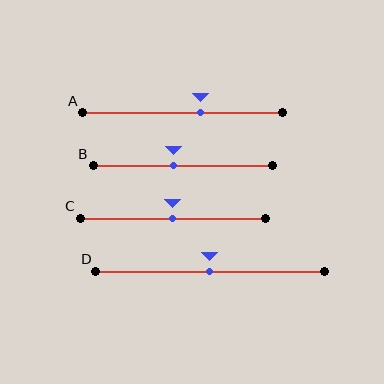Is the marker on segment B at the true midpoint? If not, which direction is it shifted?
No, the marker on segment B is shifted to the left by about 5% of the segment length.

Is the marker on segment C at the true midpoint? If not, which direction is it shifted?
Yes, the marker on segment C is at the true midpoint.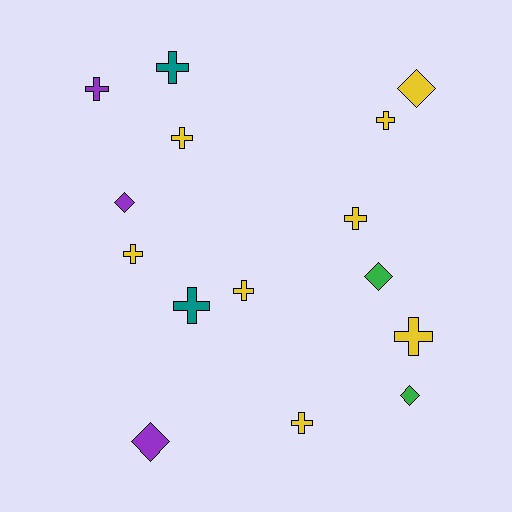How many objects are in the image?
There are 15 objects.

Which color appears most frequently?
Yellow, with 8 objects.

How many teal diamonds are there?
There are no teal diamonds.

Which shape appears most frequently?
Cross, with 10 objects.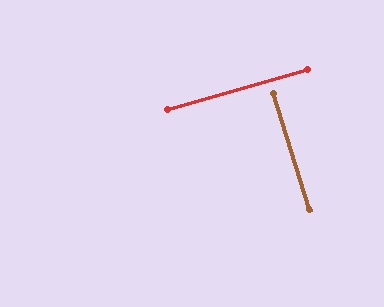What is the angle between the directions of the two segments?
Approximately 88 degrees.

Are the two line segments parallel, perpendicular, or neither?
Perpendicular — they meet at approximately 88°.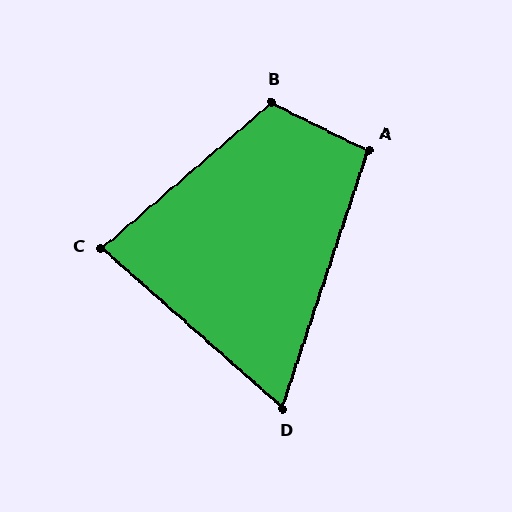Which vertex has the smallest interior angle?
D, at approximately 67 degrees.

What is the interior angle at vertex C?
Approximately 82 degrees (acute).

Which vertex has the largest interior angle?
B, at approximately 113 degrees.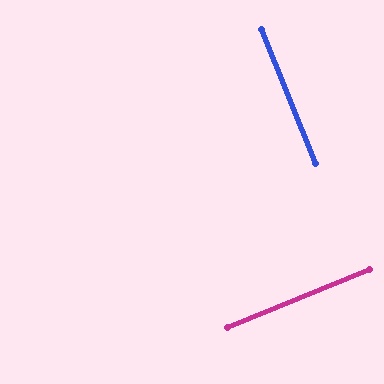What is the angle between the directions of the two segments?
Approximately 90 degrees.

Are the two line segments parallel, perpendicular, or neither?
Perpendicular — they meet at approximately 90°.